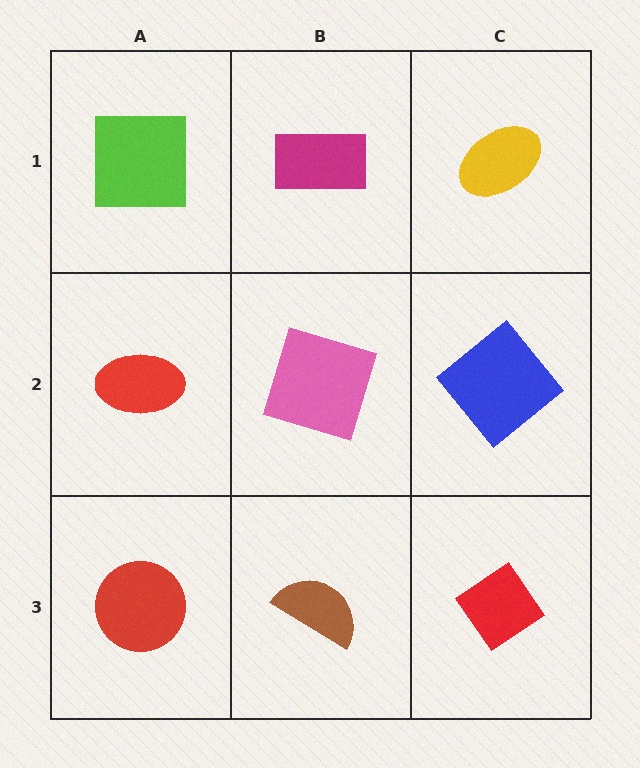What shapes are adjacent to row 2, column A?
A lime square (row 1, column A), a red circle (row 3, column A), a pink square (row 2, column B).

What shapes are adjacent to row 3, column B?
A pink square (row 2, column B), a red circle (row 3, column A), a red diamond (row 3, column C).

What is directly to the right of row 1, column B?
A yellow ellipse.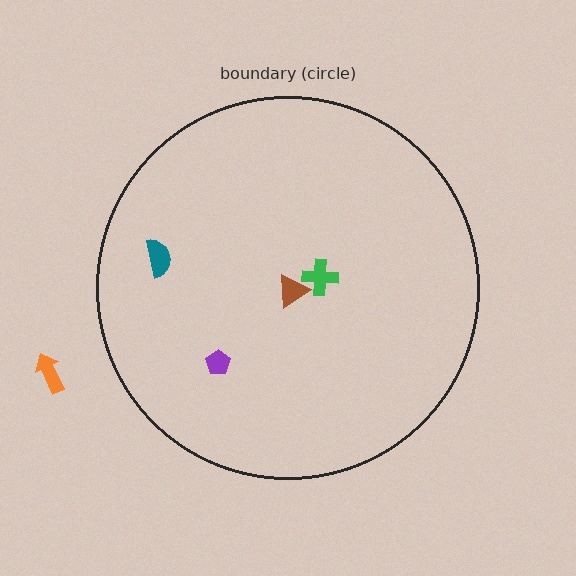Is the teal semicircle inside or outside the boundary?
Inside.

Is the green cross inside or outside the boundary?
Inside.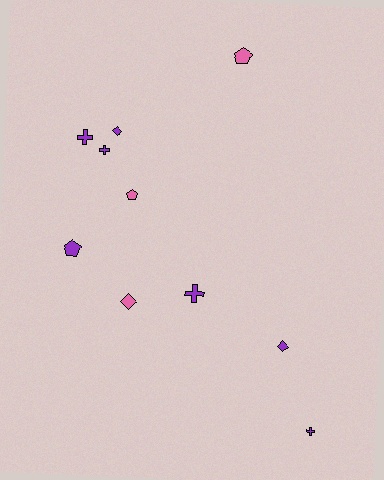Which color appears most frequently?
Purple, with 7 objects.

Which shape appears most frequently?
Cross, with 4 objects.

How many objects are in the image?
There are 10 objects.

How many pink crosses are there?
There are no pink crosses.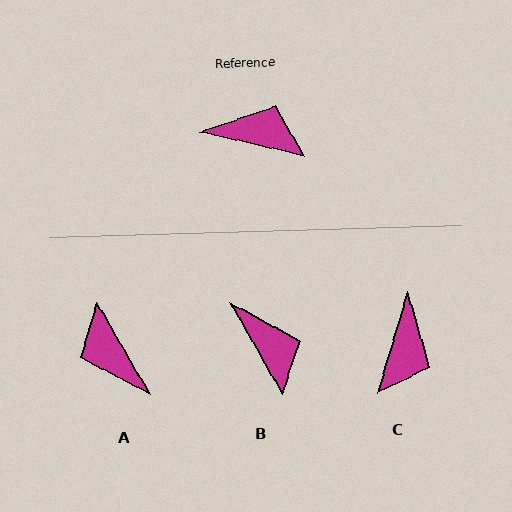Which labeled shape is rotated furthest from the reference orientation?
A, about 133 degrees away.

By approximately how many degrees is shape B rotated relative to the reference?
Approximately 48 degrees clockwise.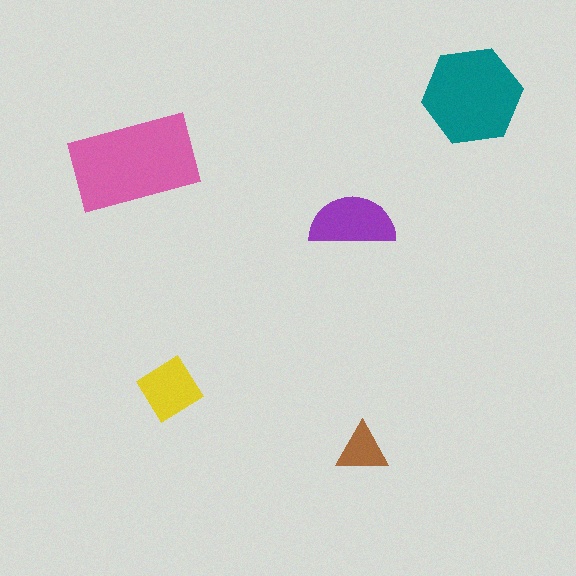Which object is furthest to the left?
The pink rectangle is leftmost.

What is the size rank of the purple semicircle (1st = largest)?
3rd.